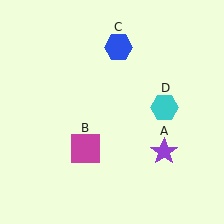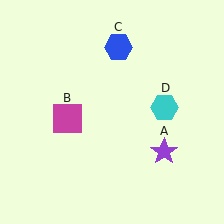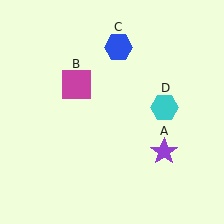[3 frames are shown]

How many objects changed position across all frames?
1 object changed position: magenta square (object B).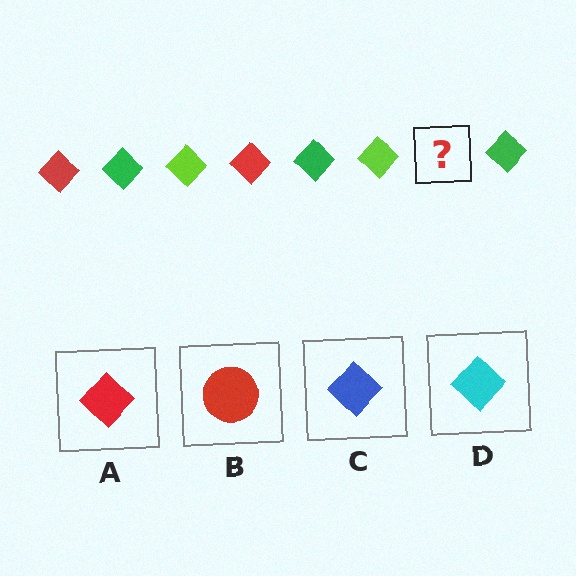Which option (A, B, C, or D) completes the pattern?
A.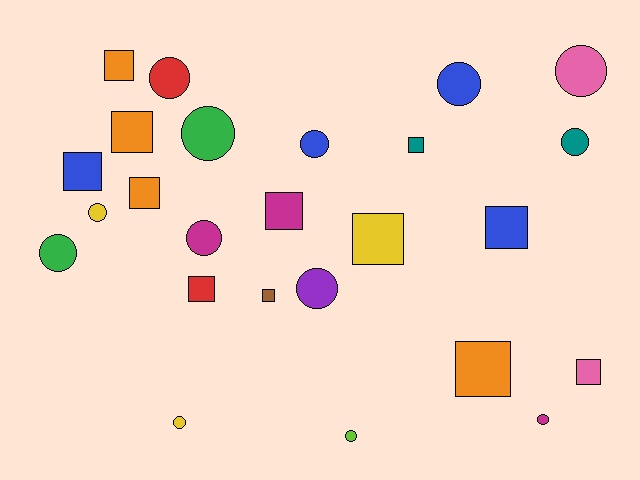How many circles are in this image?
There are 13 circles.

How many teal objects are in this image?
There are 2 teal objects.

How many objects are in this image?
There are 25 objects.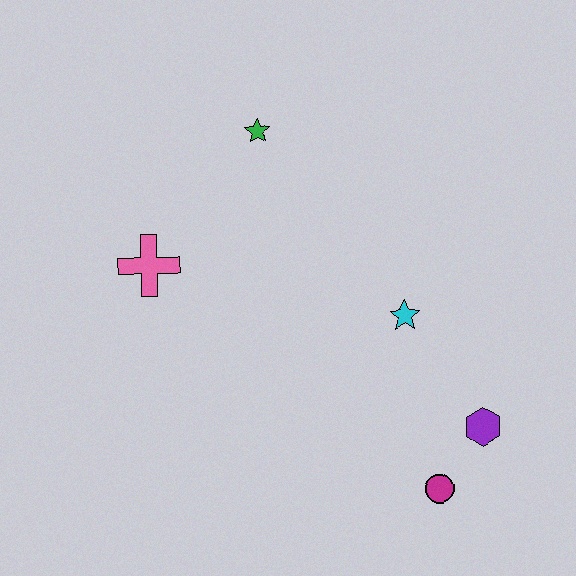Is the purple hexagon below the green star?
Yes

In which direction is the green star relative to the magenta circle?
The green star is above the magenta circle.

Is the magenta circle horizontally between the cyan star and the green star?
No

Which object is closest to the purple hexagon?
The magenta circle is closest to the purple hexagon.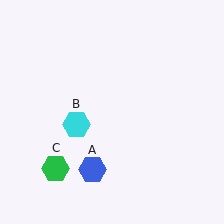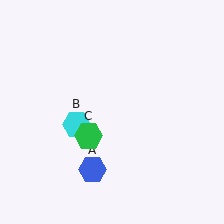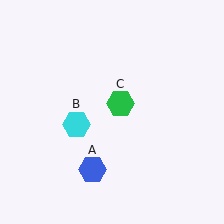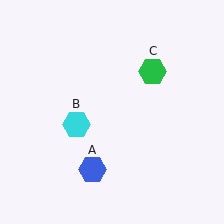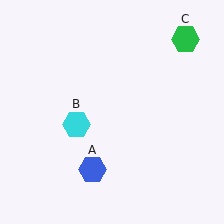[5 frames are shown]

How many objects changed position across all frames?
1 object changed position: green hexagon (object C).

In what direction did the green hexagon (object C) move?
The green hexagon (object C) moved up and to the right.